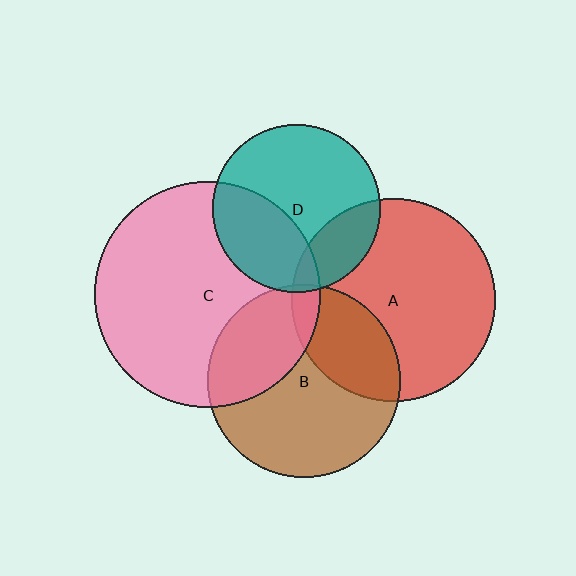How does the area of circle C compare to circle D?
Approximately 1.8 times.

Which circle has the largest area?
Circle C (pink).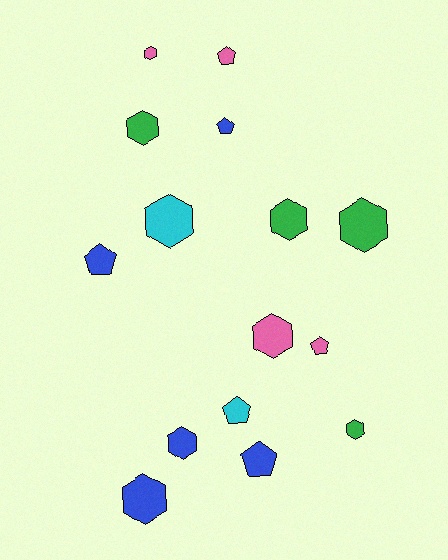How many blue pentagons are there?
There are 3 blue pentagons.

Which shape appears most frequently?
Hexagon, with 9 objects.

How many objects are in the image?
There are 15 objects.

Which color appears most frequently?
Blue, with 5 objects.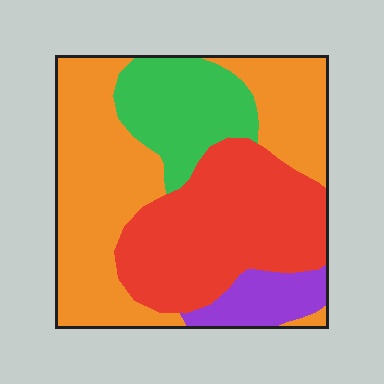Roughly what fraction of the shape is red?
Red takes up about one third (1/3) of the shape.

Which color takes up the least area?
Purple, at roughly 10%.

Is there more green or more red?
Red.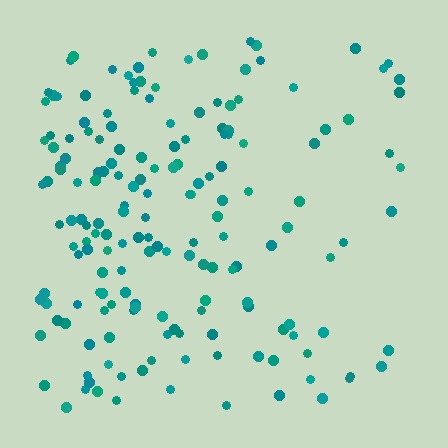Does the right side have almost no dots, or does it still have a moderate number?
Still a moderate number, just noticeably fewer than the left.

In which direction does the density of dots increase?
From right to left, with the left side densest.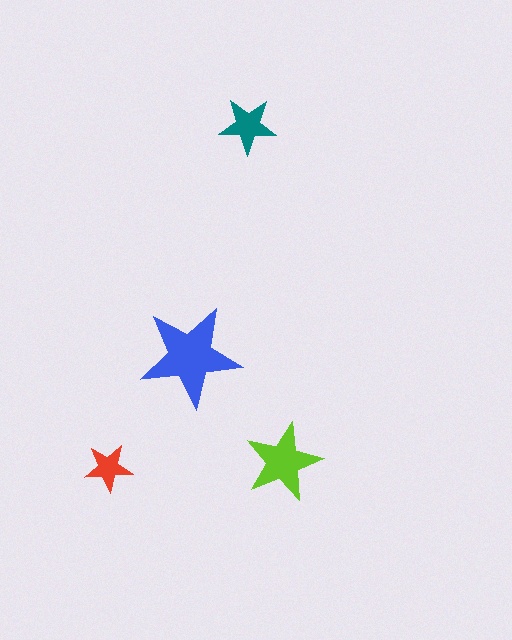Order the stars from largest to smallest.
the blue one, the lime one, the teal one, the red one.